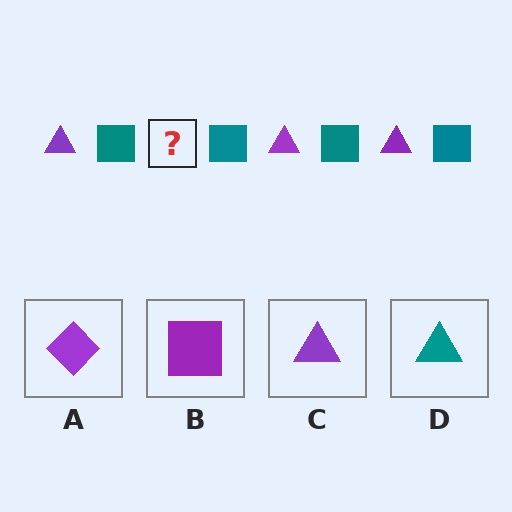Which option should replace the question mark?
Option C.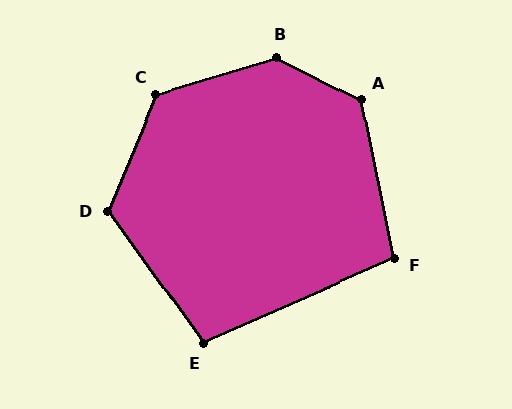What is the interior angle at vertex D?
Approximately 121 degrees (obtuse).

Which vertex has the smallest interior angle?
E, at approximately 102 degrees.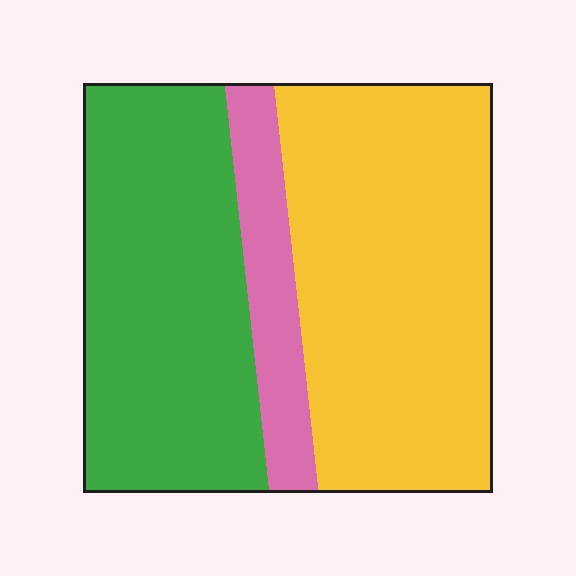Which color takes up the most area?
Yellow, at roughly 50%.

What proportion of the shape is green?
Green takes up about two fifths (2/5) of the shape.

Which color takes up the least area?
Pink, at roughly 10%.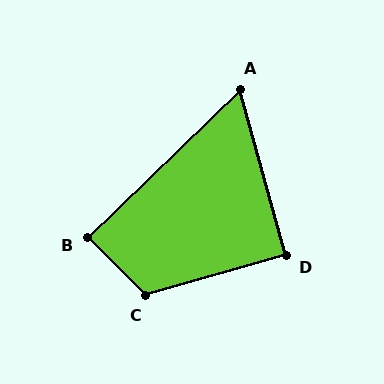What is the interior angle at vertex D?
Approximately 90 degrees (approximately right).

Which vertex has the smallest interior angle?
A, at approximately 61 degrees.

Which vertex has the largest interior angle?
C, at approximately 119 degrees.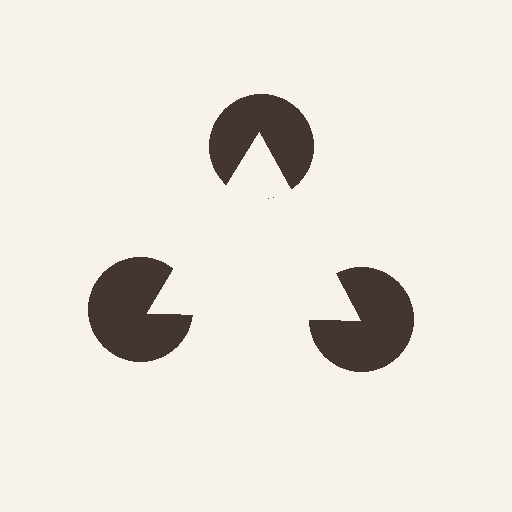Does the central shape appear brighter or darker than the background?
It typically appears slightly brighter than the background, even though no actual brightness change is drawn.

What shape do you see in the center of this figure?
An illusory triangle — its edges are inferred from the aligned wedge cuts in the pac-man discs, not physically drawn.